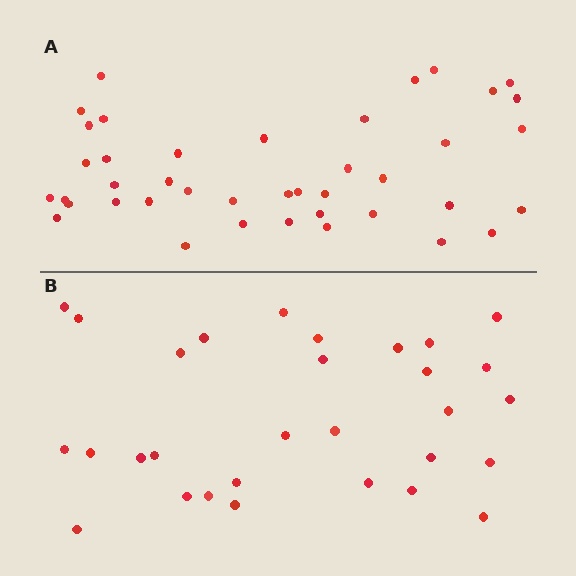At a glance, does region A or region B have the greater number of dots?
Region A (the top region) has more dots.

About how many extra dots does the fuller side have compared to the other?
Region A has roughly 12 or so more dots than region B.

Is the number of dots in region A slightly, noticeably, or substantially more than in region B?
Region A has noticeably more, but not dramatically so. The ratio is roughly 1.4 to 1.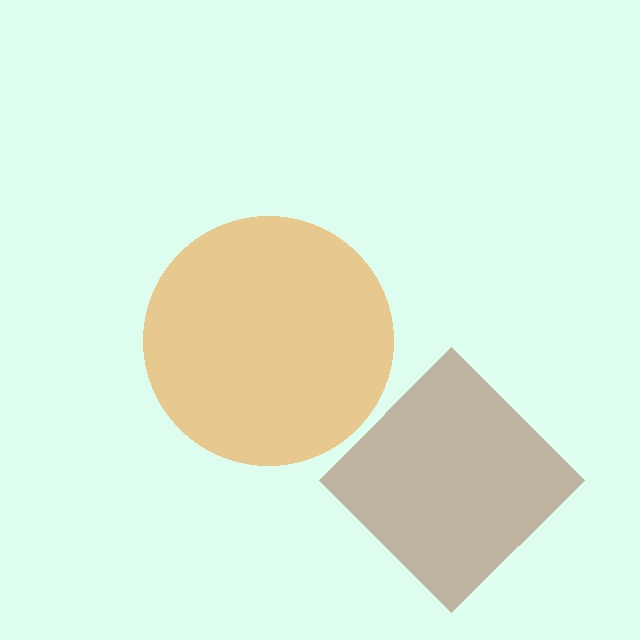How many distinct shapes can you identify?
There are 2 distinct shapes: an orange circle, a brown diamond.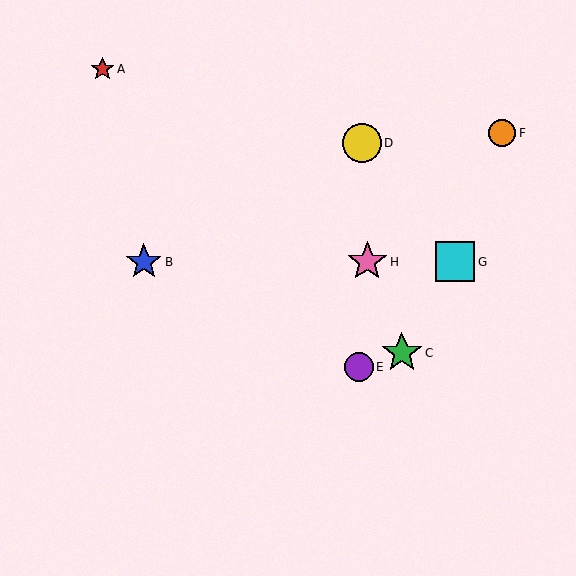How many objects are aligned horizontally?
3 objects (B, G, H) are aligned horizontally.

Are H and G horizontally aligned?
Yes, both are at y≈262.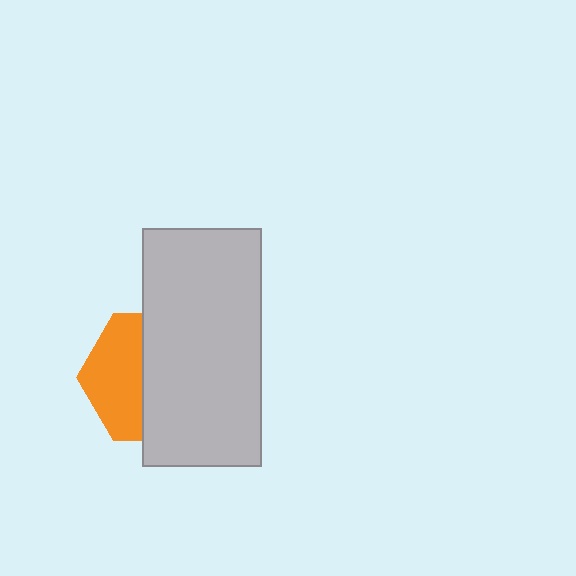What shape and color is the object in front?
The object in front is a light gray rectangle.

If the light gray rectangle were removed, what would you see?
You would see the complete orange hexagon.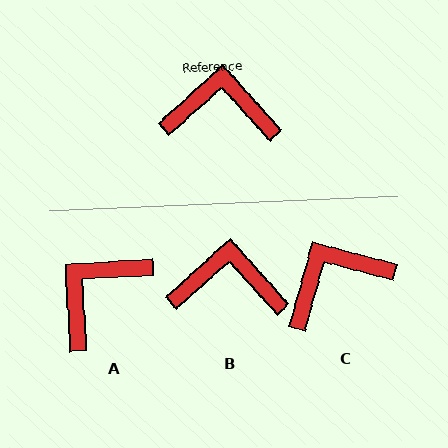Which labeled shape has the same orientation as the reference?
B.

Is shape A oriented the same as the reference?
No, it is off by about 51 degrees.